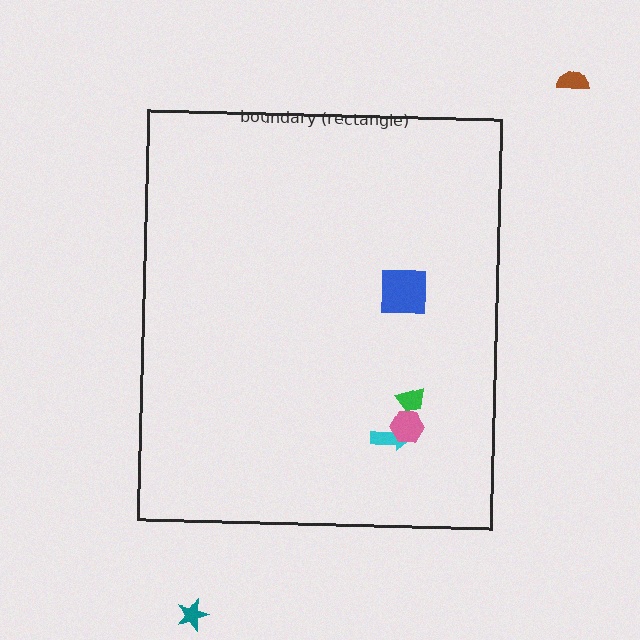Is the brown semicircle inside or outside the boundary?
Outside.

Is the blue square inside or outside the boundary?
Inside.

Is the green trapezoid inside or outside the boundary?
Inside.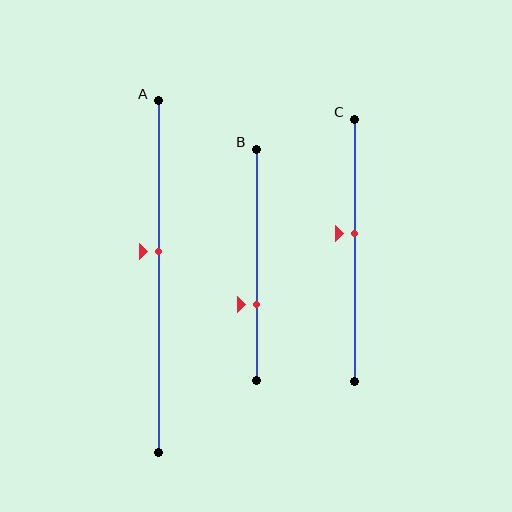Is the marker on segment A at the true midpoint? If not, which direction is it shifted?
No, the marker on segment A is shifted upward by about 7% of the segment length.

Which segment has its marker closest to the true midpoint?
Segment C has its marker closest to the true midpoint.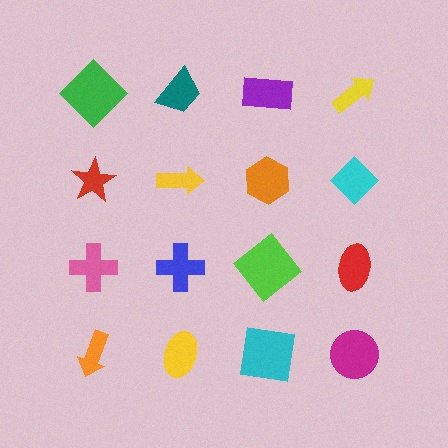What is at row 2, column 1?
A red star.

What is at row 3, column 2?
A blue cross.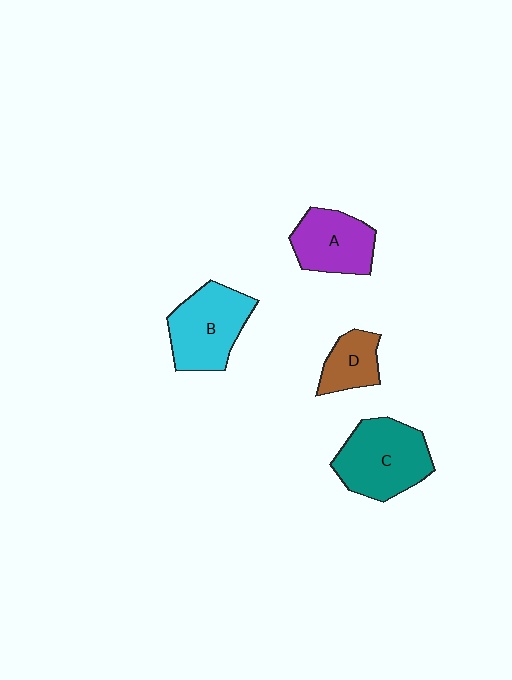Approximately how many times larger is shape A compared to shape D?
Approximately 1.5 times.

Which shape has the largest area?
Shape C (teal).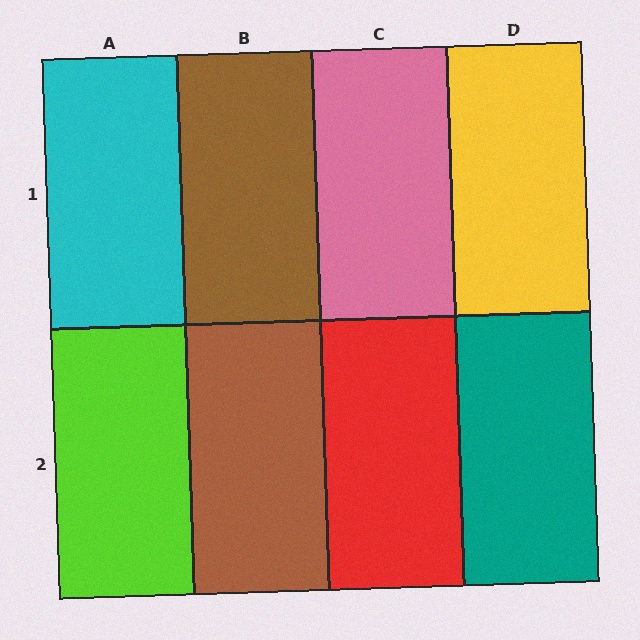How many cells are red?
1 cell is red.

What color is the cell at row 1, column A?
Cyan.